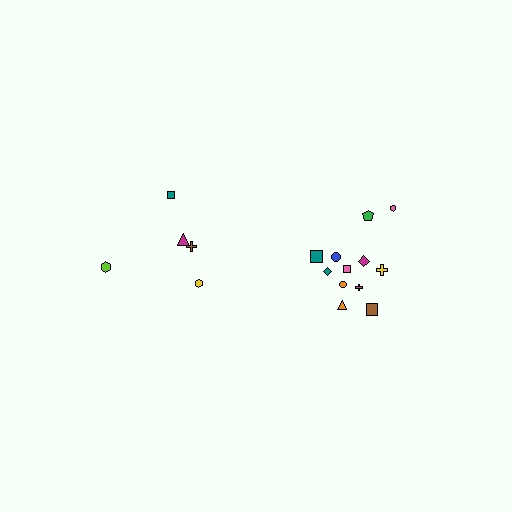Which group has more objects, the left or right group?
The right group.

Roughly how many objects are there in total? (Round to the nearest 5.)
Roughly 15 objects in total.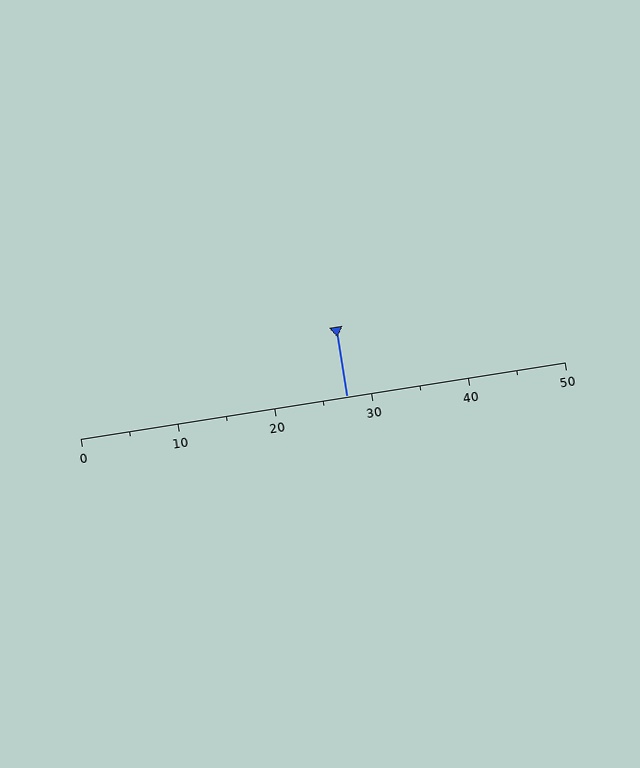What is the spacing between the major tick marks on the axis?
The major ticks are spaced 10 apart.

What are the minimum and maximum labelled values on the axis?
The axis runs from 0 to 50.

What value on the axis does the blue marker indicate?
The marker indicates approximately 27.5.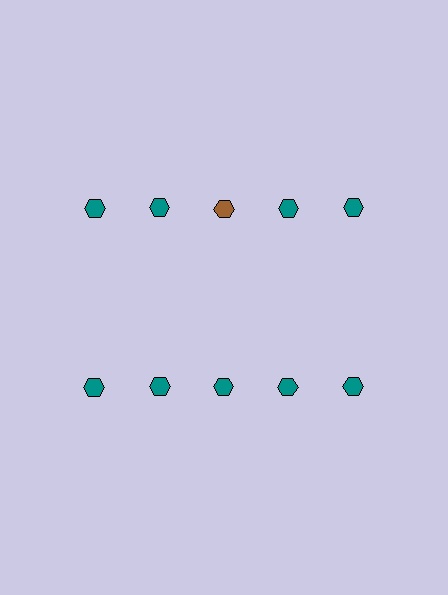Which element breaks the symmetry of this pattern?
The brown hexagon in the top row, center column breaks the symmetry. All other shapes are teal hexagons.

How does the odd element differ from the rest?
It has a different color: brown instead of teal.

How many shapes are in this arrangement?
There are 10 shapes arranged in a grid pattern.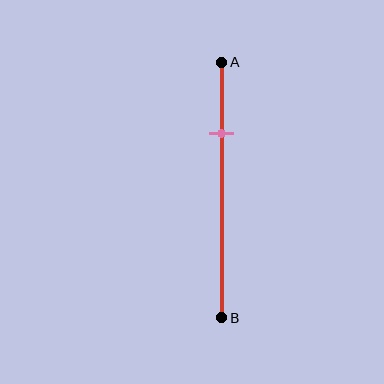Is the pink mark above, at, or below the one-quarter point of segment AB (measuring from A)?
The pink mark is below the one-quarter point of segment AB.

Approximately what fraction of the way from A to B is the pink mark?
The pink mark is approximately 30% of the way from A to B.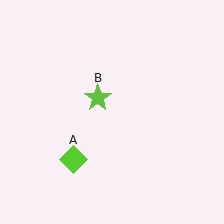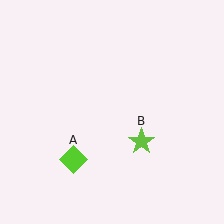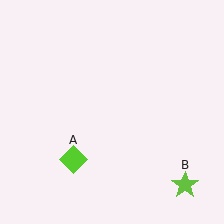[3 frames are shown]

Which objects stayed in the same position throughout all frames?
Lime diamond (object A) remained stationary.